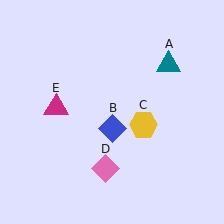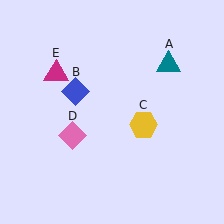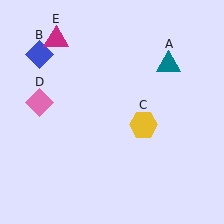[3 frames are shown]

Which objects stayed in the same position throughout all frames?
Teal triangle (object A) and yellow hexagon (object C) remained stationary.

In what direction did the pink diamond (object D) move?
The pink diamond (object D) moved up and to the left.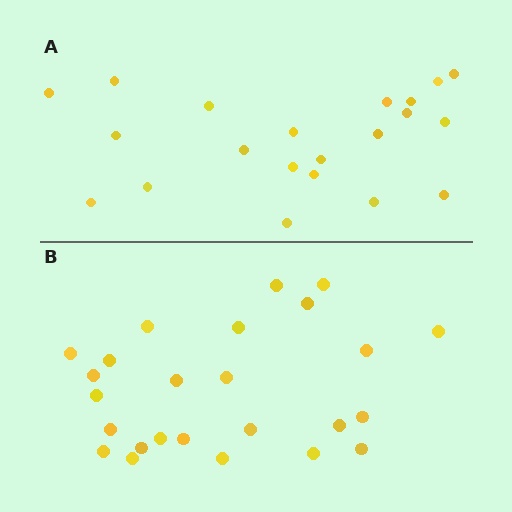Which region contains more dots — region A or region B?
Region B (the bottom region) has more dots.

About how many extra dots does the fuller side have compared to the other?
Region B has about 4 more dots than region A.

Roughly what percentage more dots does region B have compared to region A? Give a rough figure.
About 20% more.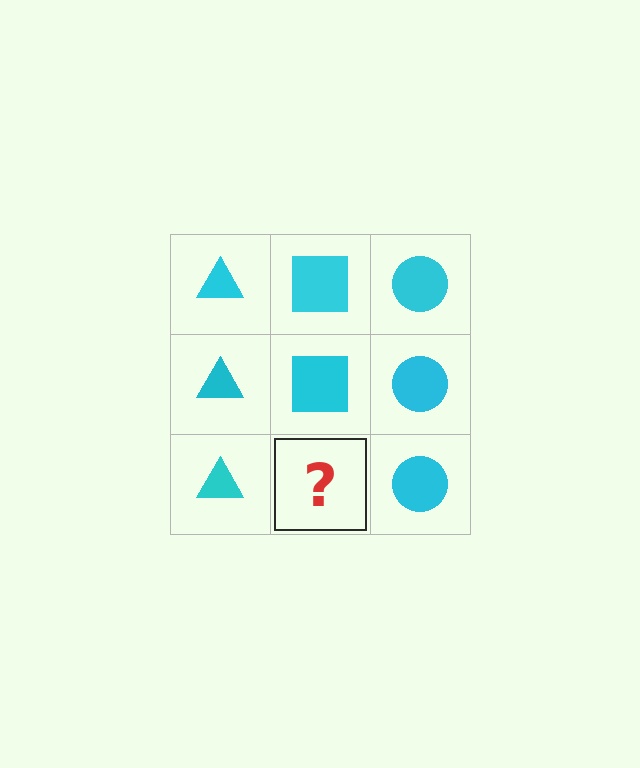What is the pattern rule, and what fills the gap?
The rule is that each column has a consistent shape. The gap should be filled with a cyan square.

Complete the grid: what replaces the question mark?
The question mark should be replaced with a cyan square.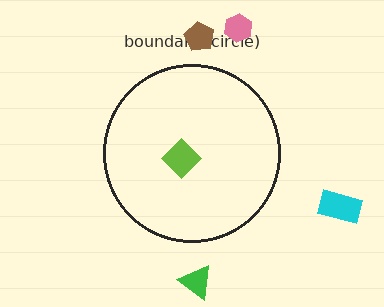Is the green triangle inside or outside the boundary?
Outside.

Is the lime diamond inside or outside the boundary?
Inside.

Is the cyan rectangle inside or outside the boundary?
Outside.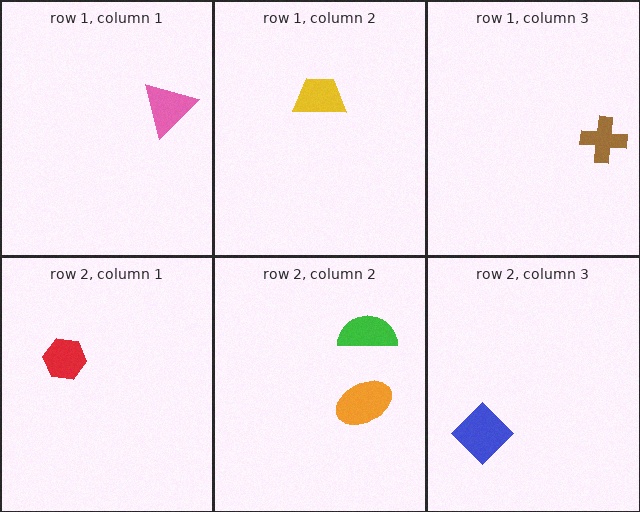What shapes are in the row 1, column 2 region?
The yellow trapezoid.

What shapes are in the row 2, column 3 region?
The blue diamond.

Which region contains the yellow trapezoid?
The row 1, column 2 region.